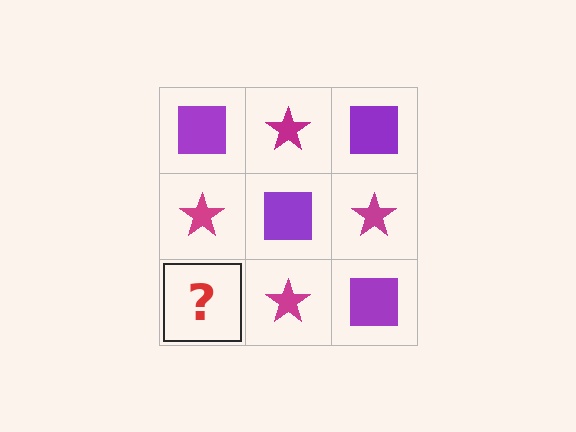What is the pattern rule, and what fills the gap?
The rule is that it alternates purple square and magenta star in a checkerboard pattern. The gap should be filled with a purple square.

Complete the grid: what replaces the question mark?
The question mark should be replaced with a purple square.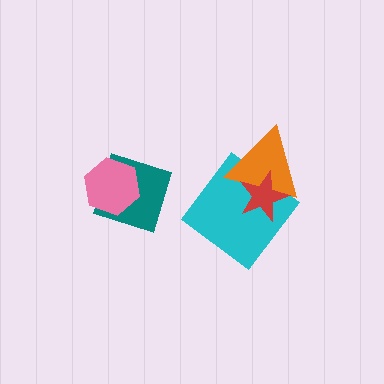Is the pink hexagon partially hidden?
No, no other shape covers it.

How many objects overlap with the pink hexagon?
1 object overlaps with the pink hexagon.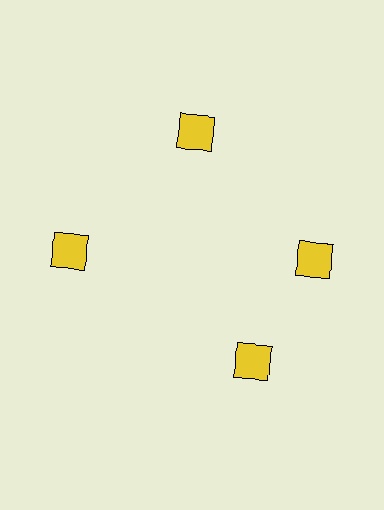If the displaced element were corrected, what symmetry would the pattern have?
It would have 4-fold rotational symmetry — the pattern would map onto itself every 90 degrees.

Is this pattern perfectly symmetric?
No. The 4 yellow squares are arranged in a ring, but one element near the 6 o'clock position is rotated out of alignment along the ring, breaking the 4-fold rotational symmetry.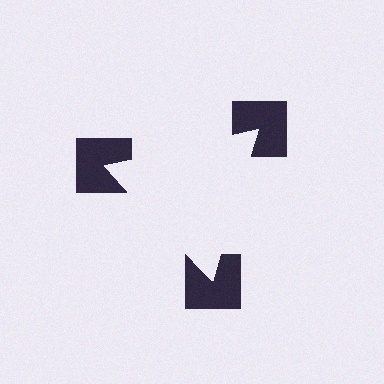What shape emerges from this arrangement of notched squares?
An illusory triangle — its edges are inferred from the aligned wedge cuts in the notched squares, not physically drawn.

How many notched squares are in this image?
There are 3 — one at each vertex of the illusory triangle.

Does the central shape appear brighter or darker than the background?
It typically appears slightly brighter than the background, even though no actual brightness change is drawn.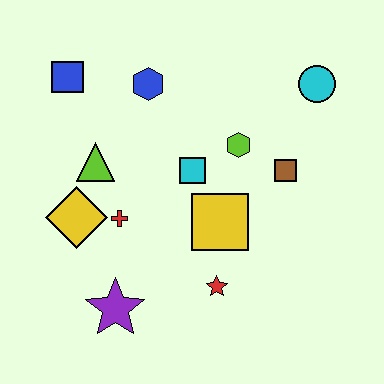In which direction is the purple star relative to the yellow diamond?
The purple star is below the yellow diamond.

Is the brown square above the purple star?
Yes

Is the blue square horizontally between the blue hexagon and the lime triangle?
No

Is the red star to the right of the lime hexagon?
No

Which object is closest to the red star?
The yellow square is closest to the red star.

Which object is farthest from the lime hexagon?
The purple star is farthest from the lime hexagon.